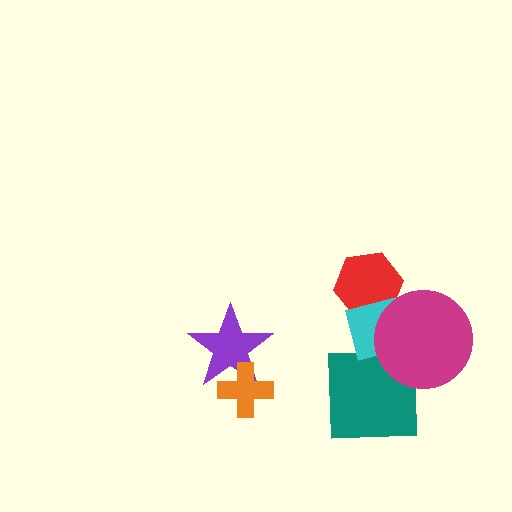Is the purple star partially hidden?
Yes, it is partially covered by another shape.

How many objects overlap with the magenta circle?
2 objects overlap with the magenta circle.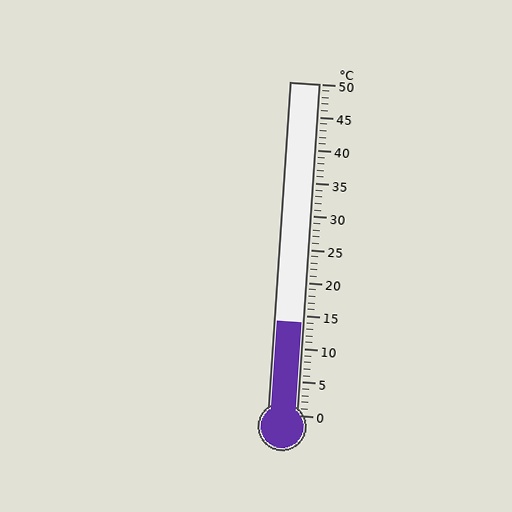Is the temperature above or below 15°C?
The temperature is below 15°C.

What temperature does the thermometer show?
The thermometer shows approximately 14°C.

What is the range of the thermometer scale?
The thermometer scale ranges from 0°C to 50°C.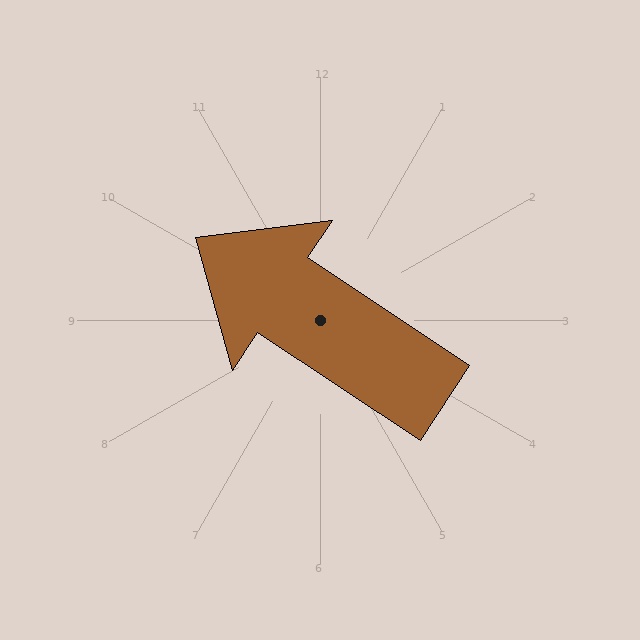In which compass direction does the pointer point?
Northwest.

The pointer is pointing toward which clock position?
Roughly 10 o'clock.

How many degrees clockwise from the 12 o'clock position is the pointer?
Approximately 303 degrees.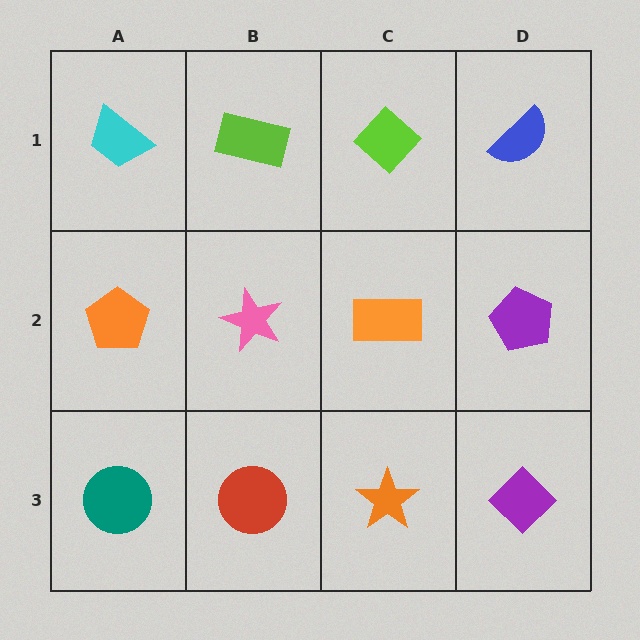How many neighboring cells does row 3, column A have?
2.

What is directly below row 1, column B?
A pink star.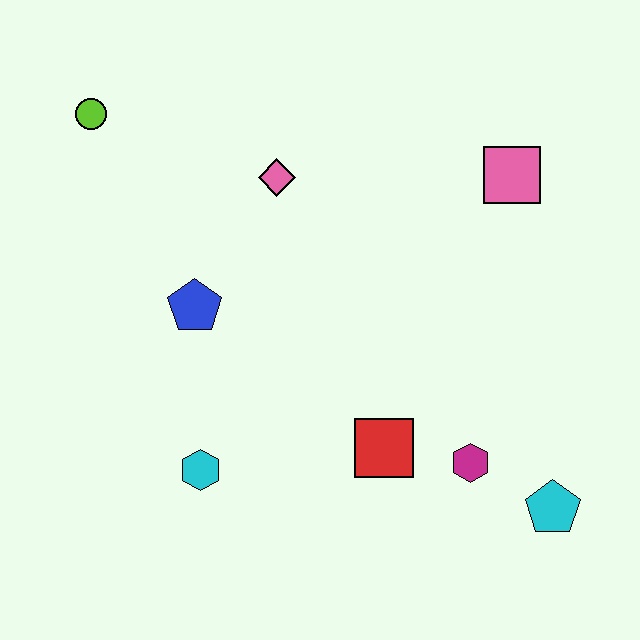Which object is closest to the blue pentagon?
The pink diamond is closest to the blue pentagon.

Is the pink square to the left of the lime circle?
No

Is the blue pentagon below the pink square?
Yes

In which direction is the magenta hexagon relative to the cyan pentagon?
The magenta hexagon is to the left of the cyan pentagon.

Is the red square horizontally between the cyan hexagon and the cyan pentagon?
Yes